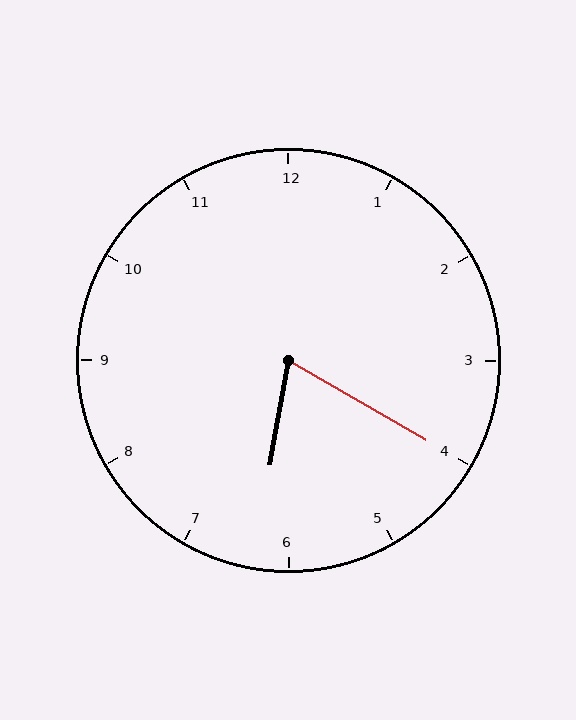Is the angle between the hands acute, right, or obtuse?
It is acute.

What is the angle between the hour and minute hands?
Approximately 70 degrees.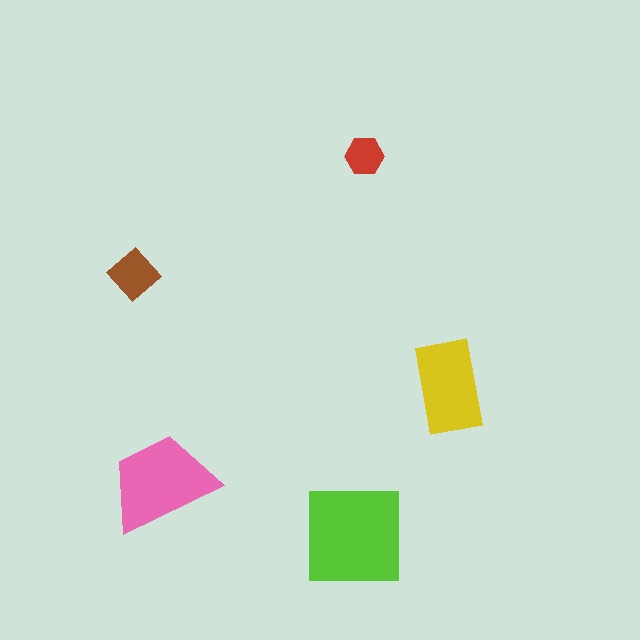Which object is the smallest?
The red hexagon.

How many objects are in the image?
There are 5 objects in the image.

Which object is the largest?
The lime square.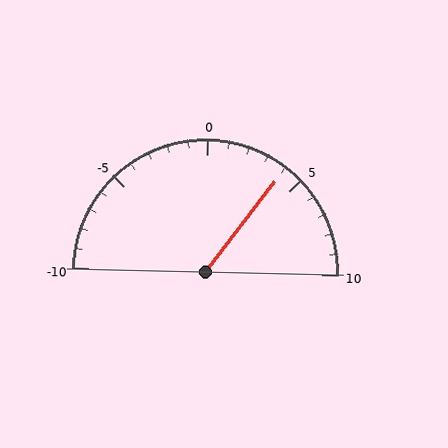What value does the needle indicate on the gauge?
The needle indicates approximately 4.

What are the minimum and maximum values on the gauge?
The gauge ranges from -10 to 10.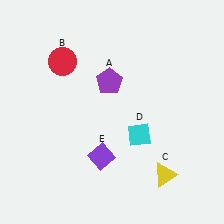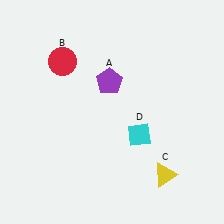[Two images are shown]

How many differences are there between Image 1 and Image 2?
There is 1 difference between the two images.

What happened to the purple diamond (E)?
The purple diamond (E) was removed in Image 2. It was in the bottom-left area of Image 1.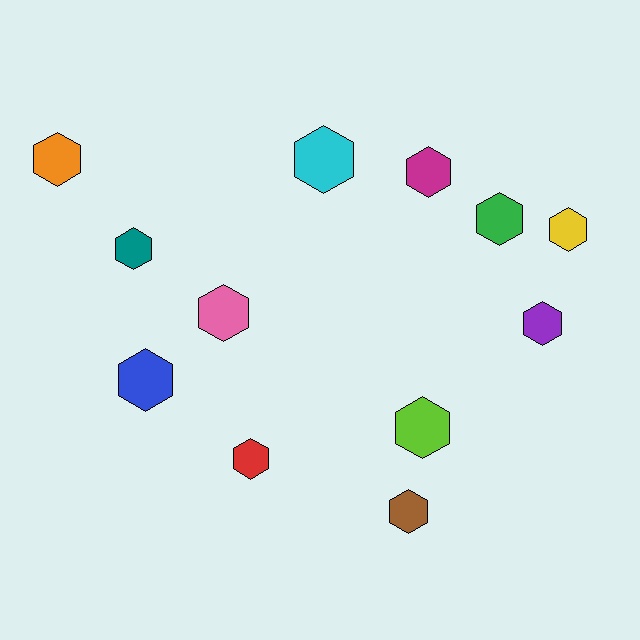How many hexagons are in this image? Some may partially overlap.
There are 12 hexagons.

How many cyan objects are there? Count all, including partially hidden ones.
There is 1 cyan object.